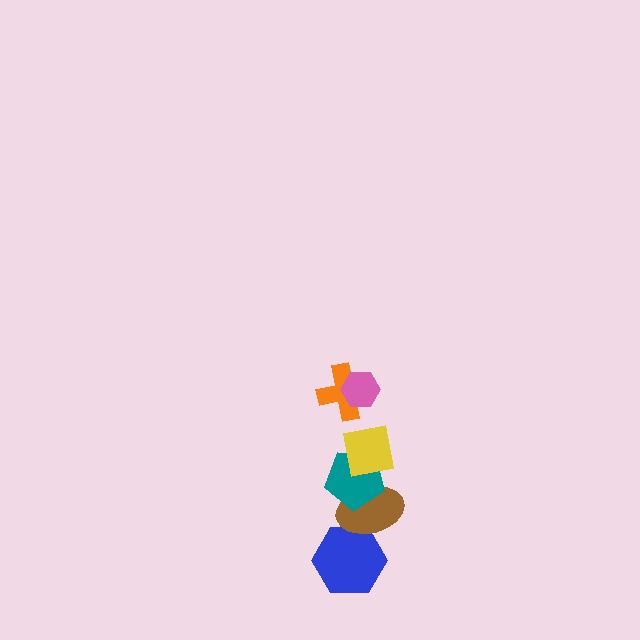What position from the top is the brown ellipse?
The brown ellipse is 5th from the top.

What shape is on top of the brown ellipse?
The teal pentagon is on top of the brown ellipse.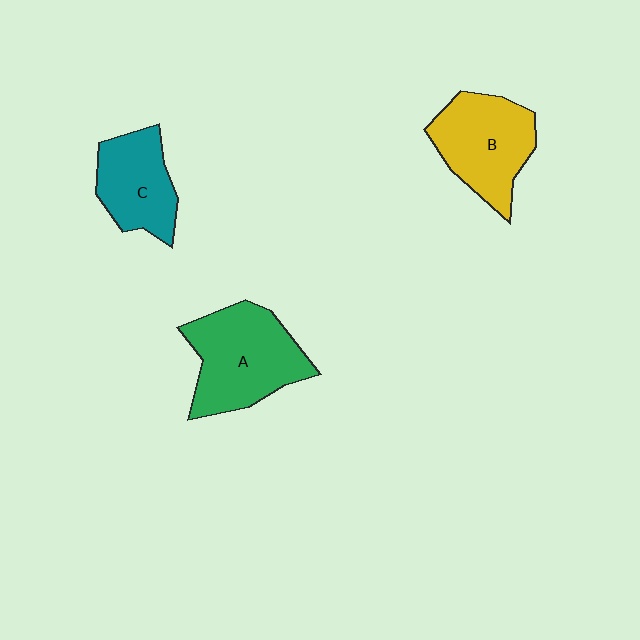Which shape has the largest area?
Shape A (green).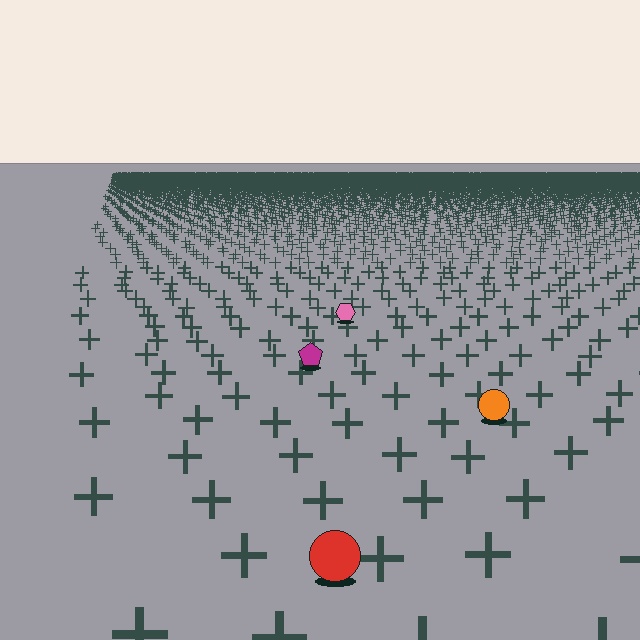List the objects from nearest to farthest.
From nearest to farthest: the red circle, the orange circle, the magenta pentagon, the pink hexagon.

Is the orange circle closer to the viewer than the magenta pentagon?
Yes. The orange circle is closer — you can tell from the texture gradient: the ground texture is coarser near it.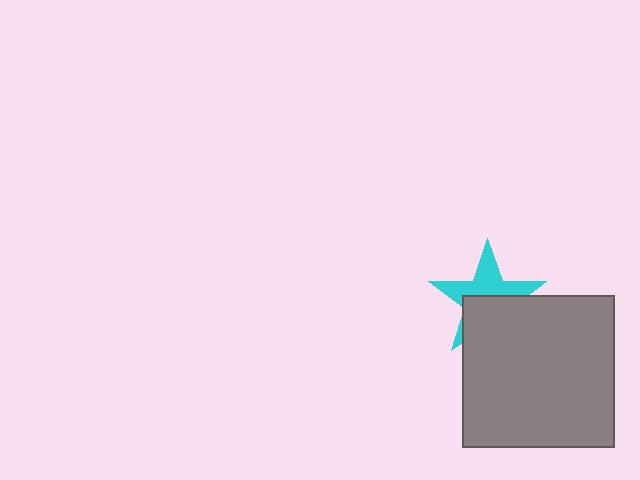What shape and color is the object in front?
The object in front is a gray square.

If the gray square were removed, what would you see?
You would see the complete cyan star.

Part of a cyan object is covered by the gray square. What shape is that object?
It is a star.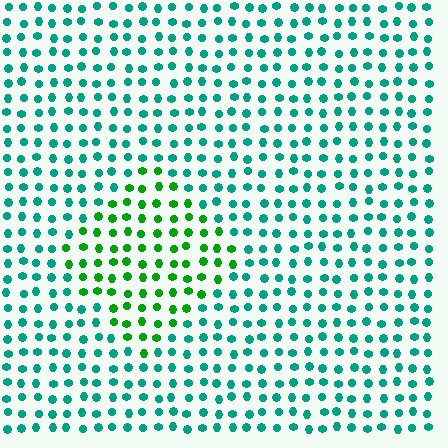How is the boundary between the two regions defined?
The boundary is defined purely by a slight shift in hue (about 44 degrees). Spacing, size, and orientation are identical on both sides.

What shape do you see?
I see a diamond.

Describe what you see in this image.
The image is filled with small teal elements in a uniform arrangement. A diamond-shaped region is visible where the elements are tinted to a slightly different hue, forming a subtle color boundary.